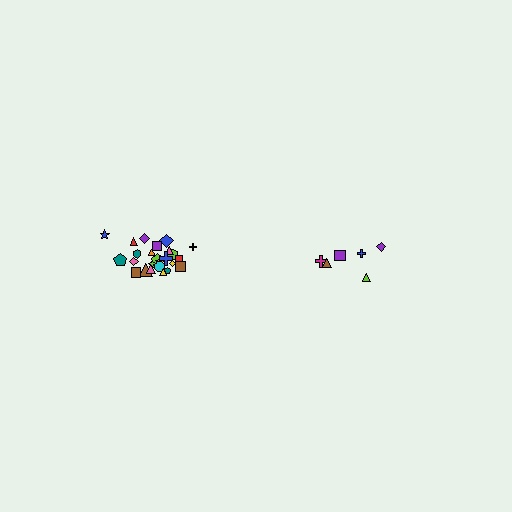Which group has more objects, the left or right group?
The left group.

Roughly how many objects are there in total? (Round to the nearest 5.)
Roughly 30 objects in total.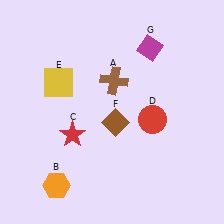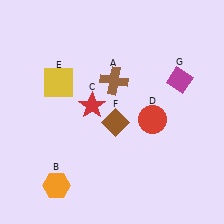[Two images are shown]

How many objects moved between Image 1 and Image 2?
2 objects moved between the two images.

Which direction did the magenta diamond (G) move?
The magenta diamond (G) moved down.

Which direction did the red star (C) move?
The red star (C) moved up.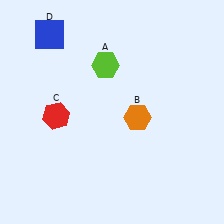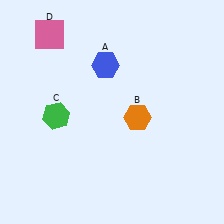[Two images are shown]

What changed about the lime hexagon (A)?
In Image 1, A is lime. In Image 2, it changed to blue.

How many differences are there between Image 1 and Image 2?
There are 3 differences between the two images.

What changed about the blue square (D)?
In Image 1, D is blue. In Image 2, it changed to pink.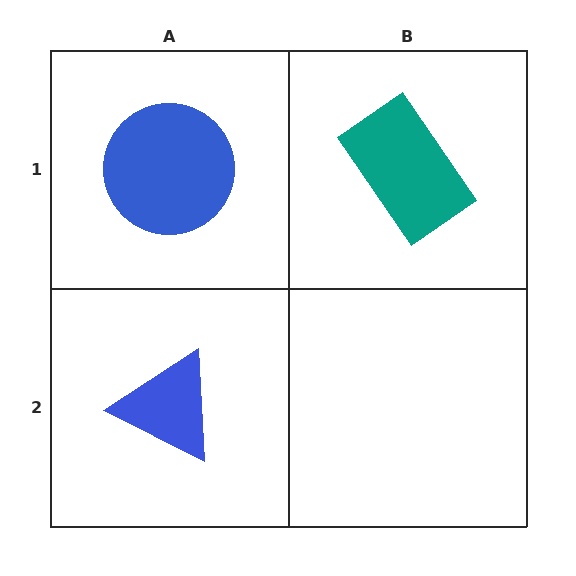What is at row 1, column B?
A teal rectangle.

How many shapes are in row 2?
1 shape.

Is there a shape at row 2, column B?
No, that cell is empty.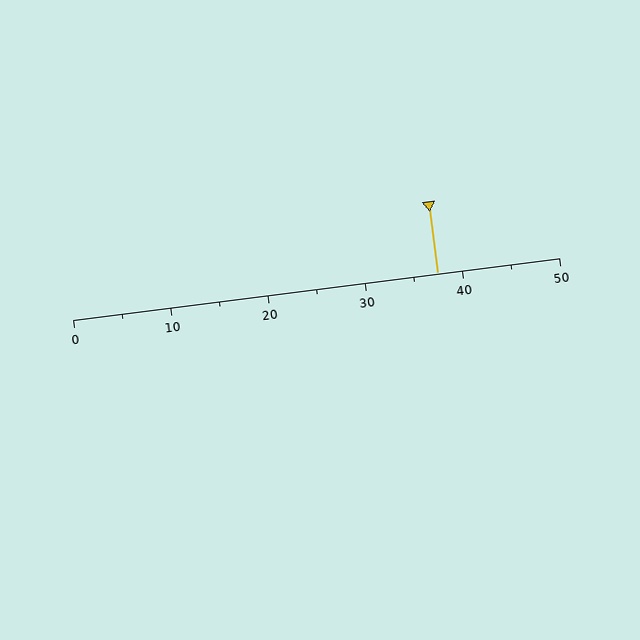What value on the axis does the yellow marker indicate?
The marker indicates approximately 37.5.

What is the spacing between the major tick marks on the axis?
The major ticks are spaced 10 apart.